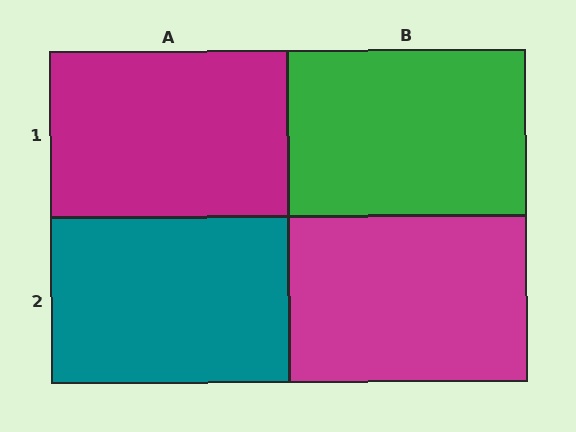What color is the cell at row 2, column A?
Teal.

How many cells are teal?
1 cell is teal.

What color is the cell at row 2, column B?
Magenta.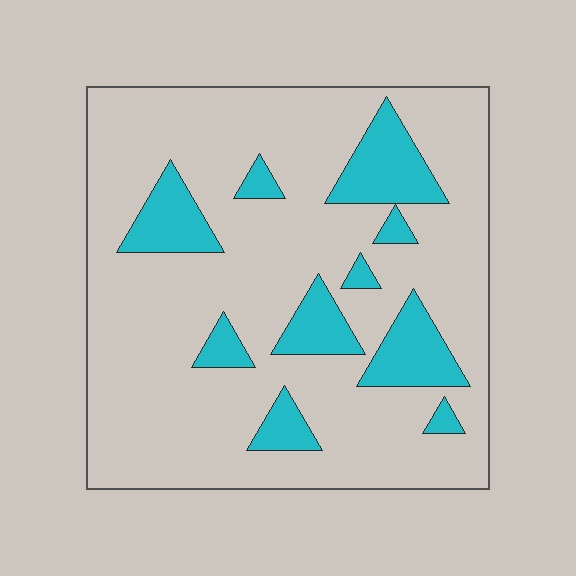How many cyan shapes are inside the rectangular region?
10.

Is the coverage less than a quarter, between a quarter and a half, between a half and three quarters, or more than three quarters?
Less than a quarter.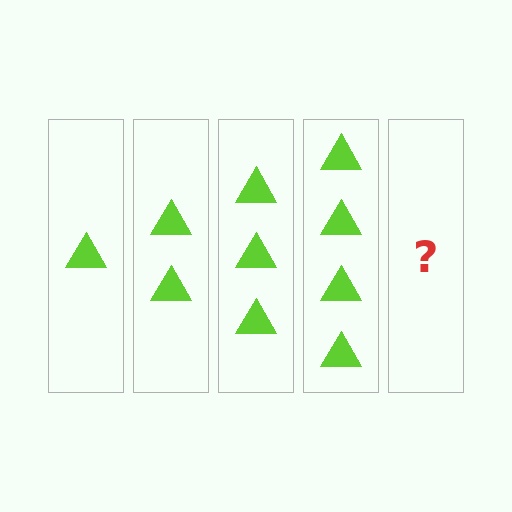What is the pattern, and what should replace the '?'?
The pattern is that each step adds one more triangle. The '?' should be 5 triangles.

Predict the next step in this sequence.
The next step is 5 triangles.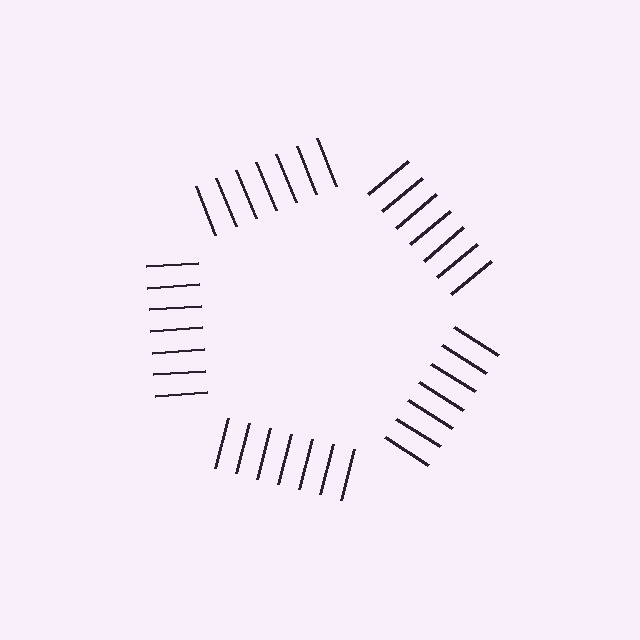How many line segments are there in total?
35 — 7 along each of the 5 edges.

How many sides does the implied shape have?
5 sides — the line-ends trace a pentagon.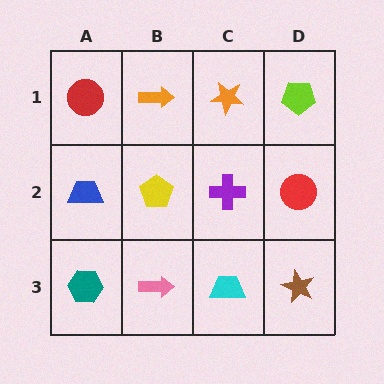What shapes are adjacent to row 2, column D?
A lime pentagon (row 1, column D), a brown star (row 3, column D), a purple cross (row 2, column C).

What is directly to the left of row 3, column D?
A cyan trapezoid.